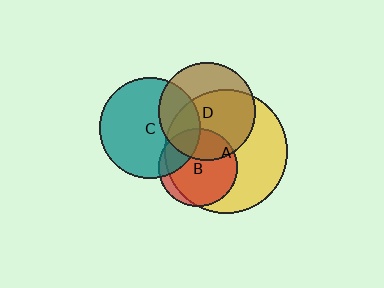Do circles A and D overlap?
Yes.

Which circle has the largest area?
Circle A (yellow).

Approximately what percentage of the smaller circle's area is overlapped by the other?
Approximately 65%.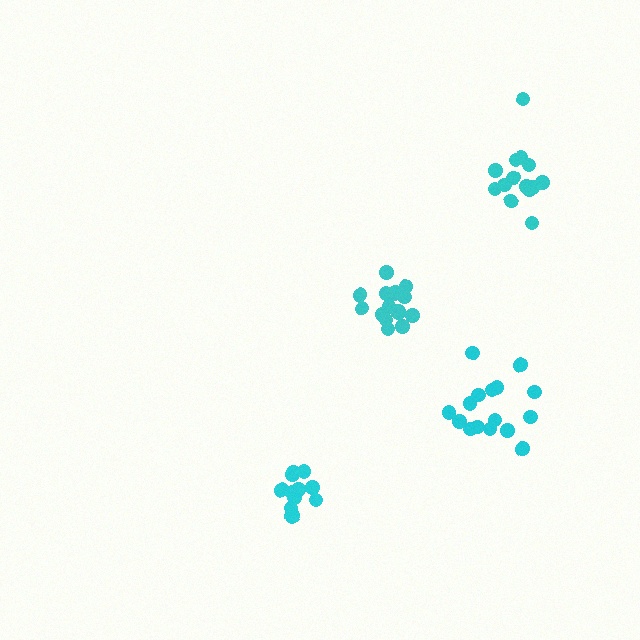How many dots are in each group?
Group 1: 17 dots, Group 2: 14 dots, Group 3: 16 dots, Group 4: 14 dots (61 total).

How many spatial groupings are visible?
There are 4 spatial groupings.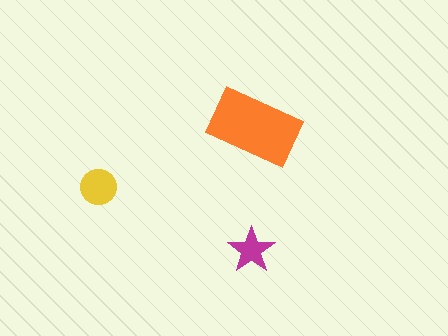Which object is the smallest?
The magenta star.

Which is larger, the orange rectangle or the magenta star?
The orange rectangle.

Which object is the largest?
The orange rectangle.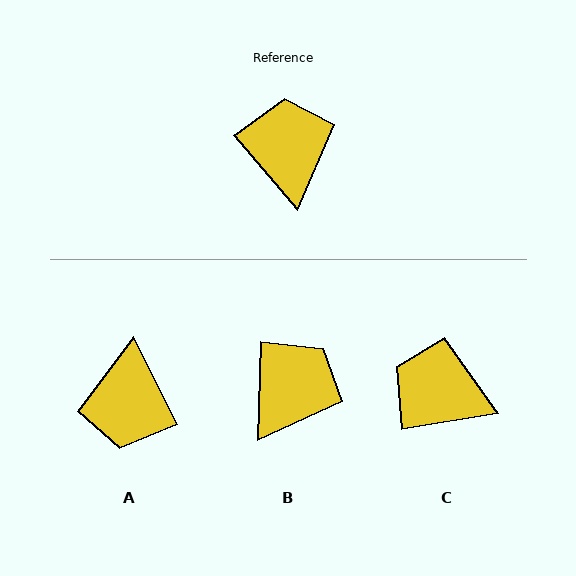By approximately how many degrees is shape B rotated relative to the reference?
Approximately 42 degrees clockwise.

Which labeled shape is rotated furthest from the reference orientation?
A, about 167 degrees away.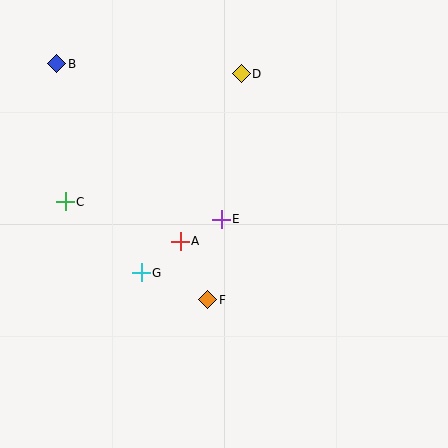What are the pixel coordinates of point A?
Point A is at (180, 241).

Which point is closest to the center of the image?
Point E at (221, 219) is closest to the center.